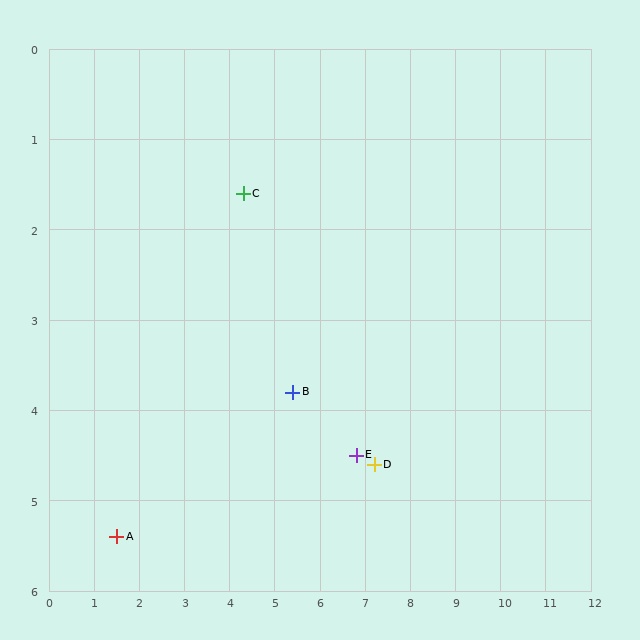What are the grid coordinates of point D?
Point D is at approximately (7.2, 4.6).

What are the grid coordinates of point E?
Point E is at approximately (6.8, 4.5).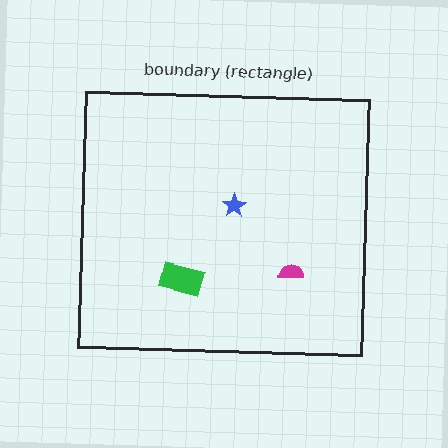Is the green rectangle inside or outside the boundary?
Inside.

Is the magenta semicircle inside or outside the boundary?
Inside.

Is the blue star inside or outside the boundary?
Inside.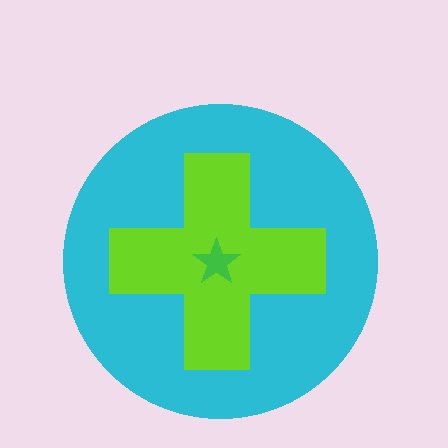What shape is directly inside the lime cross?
The green star.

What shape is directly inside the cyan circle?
The lime cross.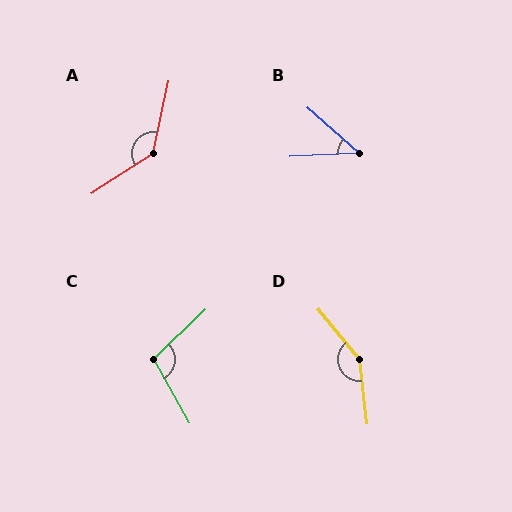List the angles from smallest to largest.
B (45°), C (104°), A (135°), D (147°).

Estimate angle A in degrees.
Approximately 135 degrees.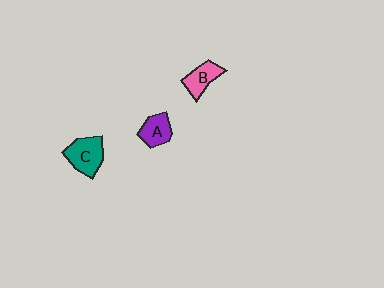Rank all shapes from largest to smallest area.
From largest to smallest: C (teal), B (pink), A (purple).